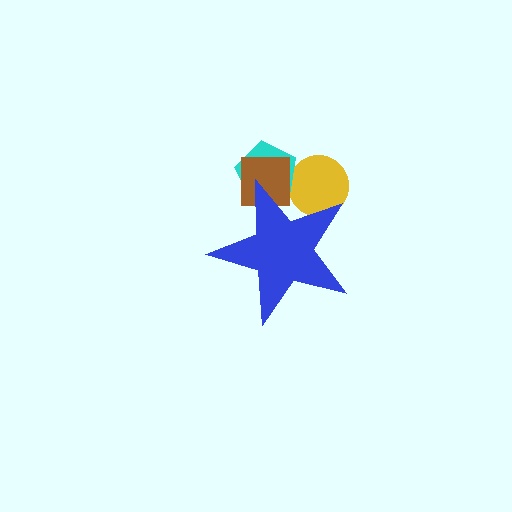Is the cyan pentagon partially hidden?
Yes, the cyan pentagon is partially hidden behind the blue star.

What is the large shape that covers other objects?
A blue star.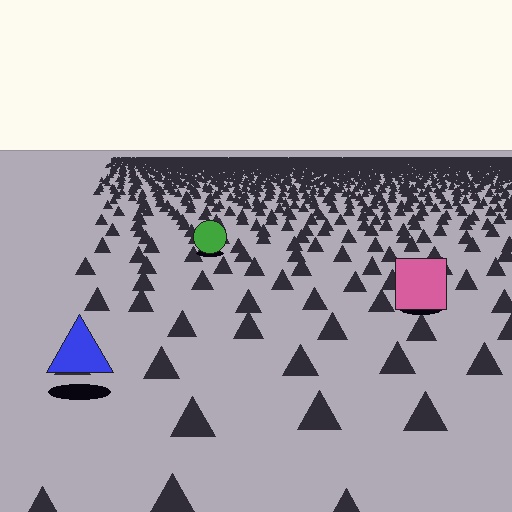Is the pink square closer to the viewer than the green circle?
Yes. The pink square is closer — you can tell from the texture gradient: the ground texture is coarser near it.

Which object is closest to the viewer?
The blue triangle is closest. The texture marks near it are larger and more spread out.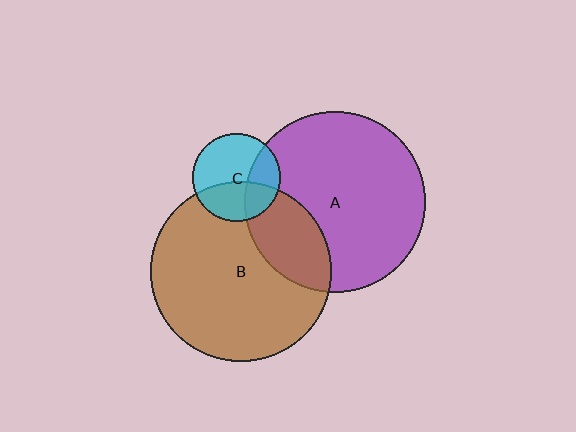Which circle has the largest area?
Circle A (purple).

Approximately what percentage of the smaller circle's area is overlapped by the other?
Approximately 30%.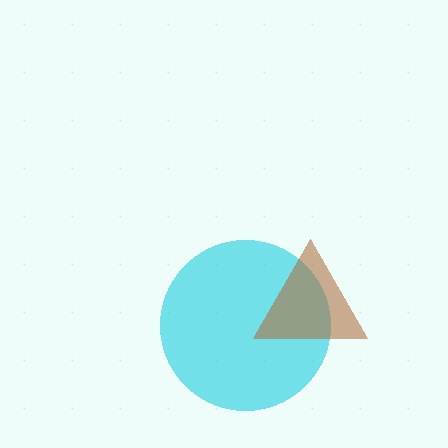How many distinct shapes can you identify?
There are 2 distinct shapes: a cyan circle, a brown triangle.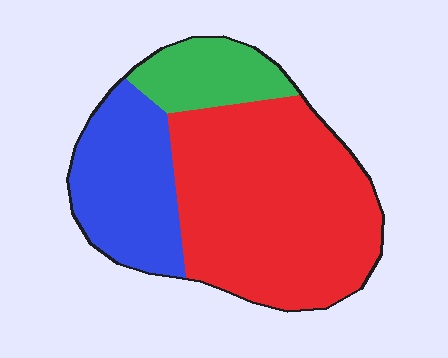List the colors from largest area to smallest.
From largest to smallest: red, blue, green.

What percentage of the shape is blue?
Blue covers 27% of the shape.